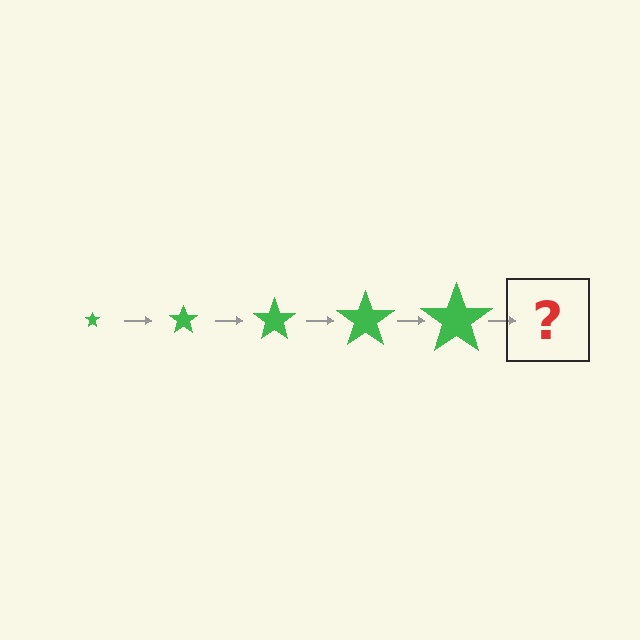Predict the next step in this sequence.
The next step is a green star, larger than the previous one.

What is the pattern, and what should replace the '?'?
The pattern is that the star gets progressively larger each step. The '?' should be a green star, larger than the previous one.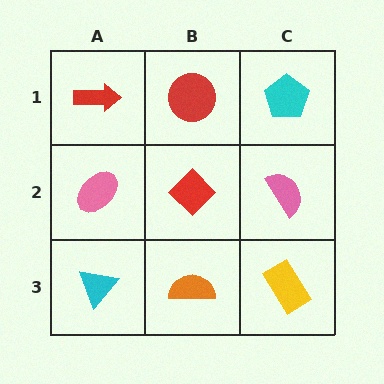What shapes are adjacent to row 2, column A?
A red arrow (row 1, column A), a cyan triangle (row 3, column A), a red diamond (row 2, column B).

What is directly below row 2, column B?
An orange semicircle.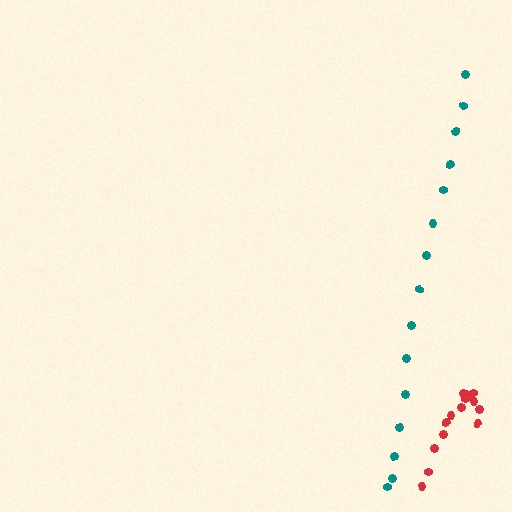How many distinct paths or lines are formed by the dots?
There are 2 distinct paths.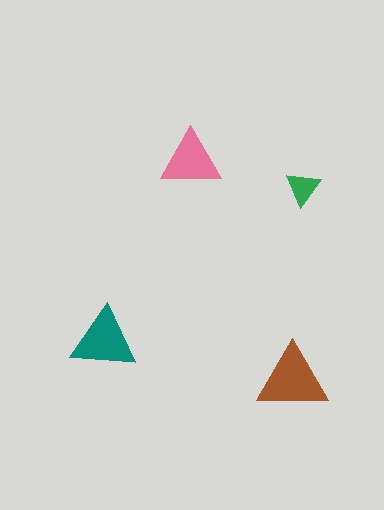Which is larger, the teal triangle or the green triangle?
The teal one.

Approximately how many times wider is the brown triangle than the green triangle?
About 2 times wider.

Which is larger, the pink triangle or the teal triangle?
The teal one.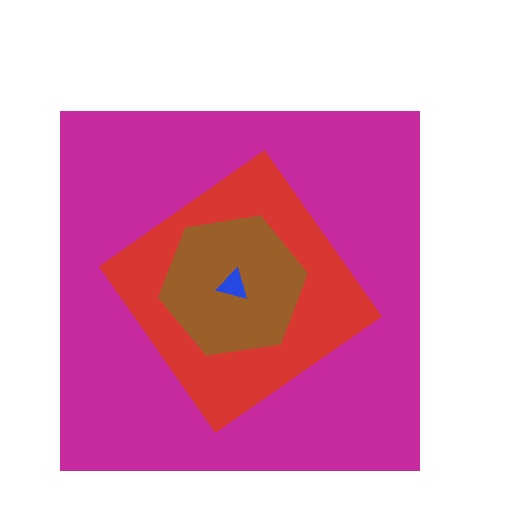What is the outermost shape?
The magenta square.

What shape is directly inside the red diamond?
The brown hexagon.